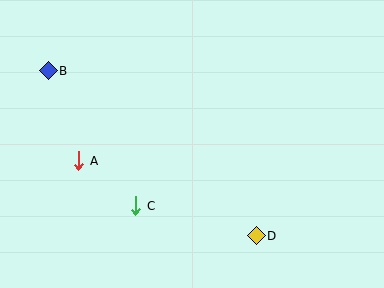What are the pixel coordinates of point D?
Point D is at (256, 236).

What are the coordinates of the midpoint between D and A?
The midpoint between D and A is at (167, 198).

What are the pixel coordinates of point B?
Point B is at (48, 71).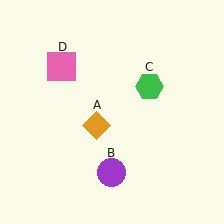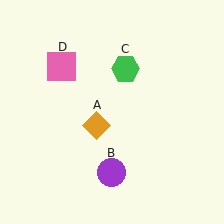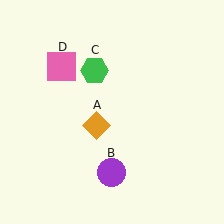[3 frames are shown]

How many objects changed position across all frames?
1 object changed position: green hexagon (object C).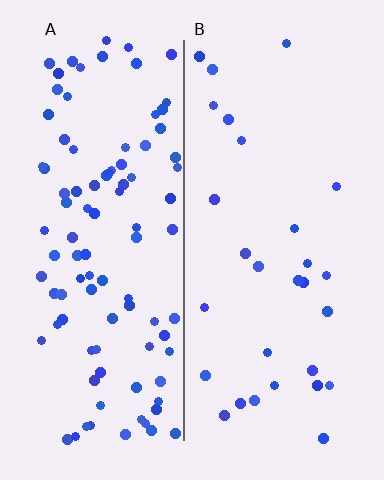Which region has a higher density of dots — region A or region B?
A (the left).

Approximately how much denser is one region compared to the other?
Approximately 3.4× — region A over region B.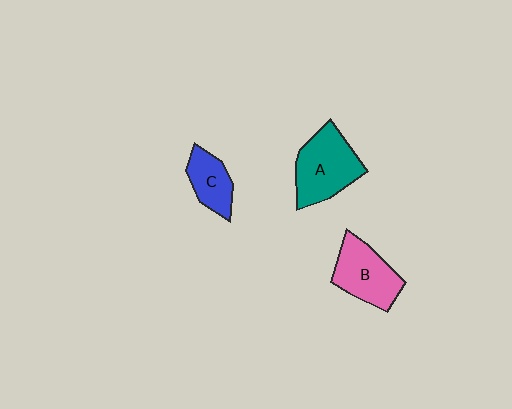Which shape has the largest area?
Shape A (teal).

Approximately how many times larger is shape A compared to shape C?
Approximately 1.7 times.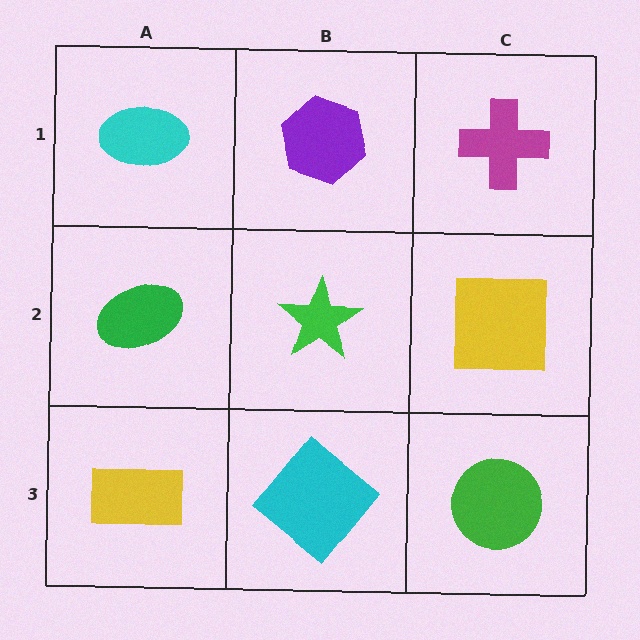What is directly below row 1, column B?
A green star.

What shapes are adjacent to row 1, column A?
A green ellipse (row 2, column A), a purple hexagon (row 1, column B).